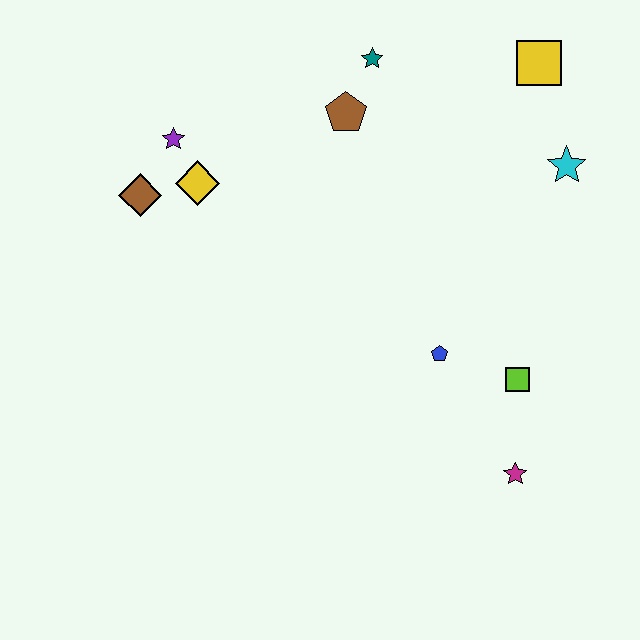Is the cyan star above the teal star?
No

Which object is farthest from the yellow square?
The brown diamond is farthest from the yellow square.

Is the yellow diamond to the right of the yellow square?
No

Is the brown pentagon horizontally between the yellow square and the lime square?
No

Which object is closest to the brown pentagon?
The teal star is closest to the brown pentagon.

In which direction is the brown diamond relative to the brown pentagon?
The brown diamond is to the left of the brown pentagon.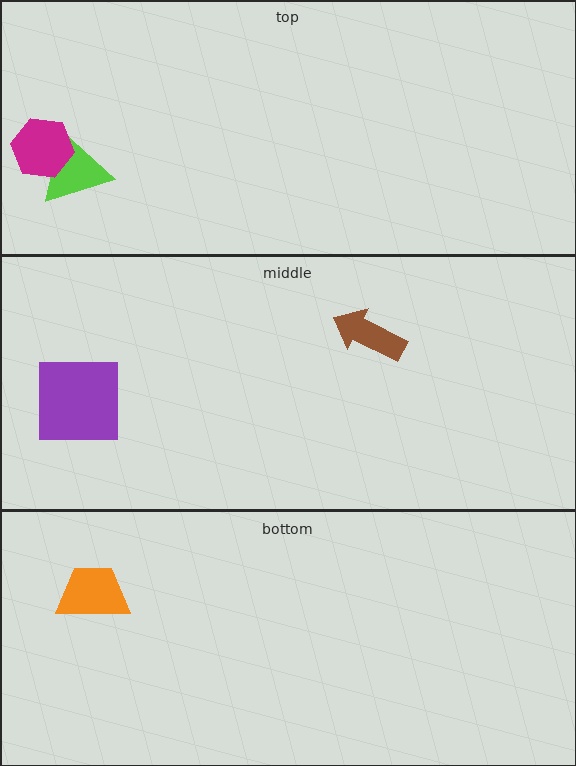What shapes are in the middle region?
The brown arrow, the purple square.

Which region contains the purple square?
The middle region.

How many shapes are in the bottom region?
1.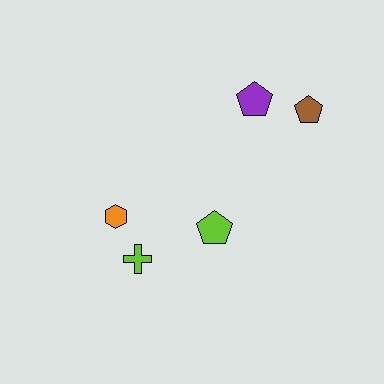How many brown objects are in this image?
There is 1 brown object.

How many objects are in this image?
There are 5 objects.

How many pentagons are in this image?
There are 3 pentagons.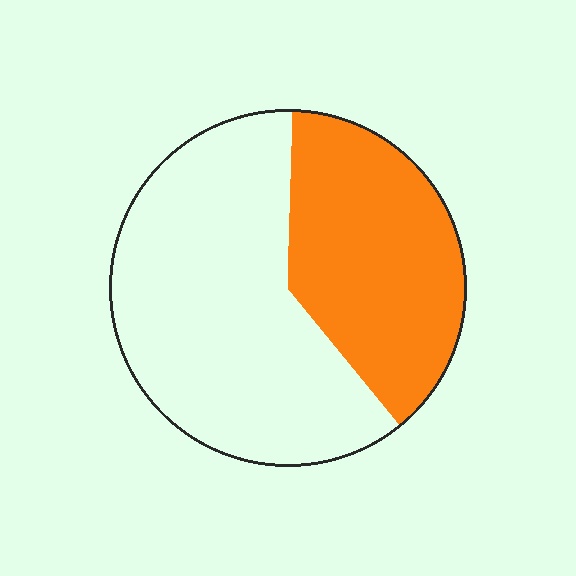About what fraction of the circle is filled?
About two fifths (2/5).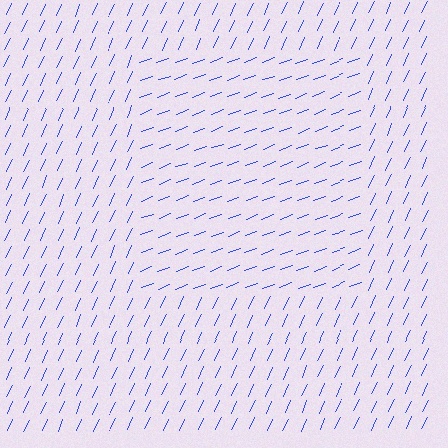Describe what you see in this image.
The image is filled with small blue line segments. A rectangle region in the image has lines oriented differently from the surrounding lines, creating a visible texture boundary.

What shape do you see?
I see a rectangle.